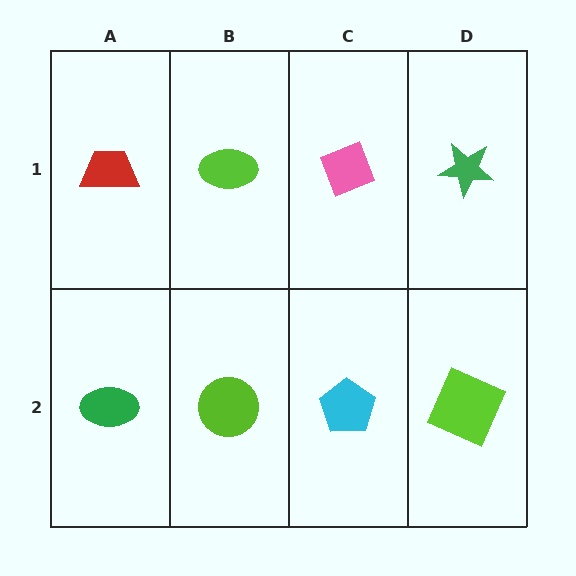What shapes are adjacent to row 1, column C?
A cyan pentagon (row 2, column C), a lime ellipse (row 1, column B), a green star (row 1, column D).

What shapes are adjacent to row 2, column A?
A red trapezoid (row 1, column A), a lime circle (row 2, column B).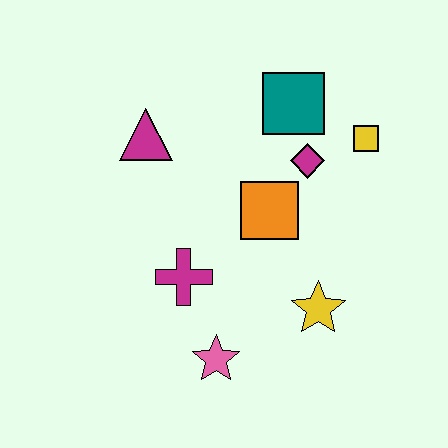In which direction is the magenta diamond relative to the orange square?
The magenta diamond is above the orange square.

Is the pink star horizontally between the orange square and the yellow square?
No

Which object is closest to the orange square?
The magenta diamond is closest to the orange square.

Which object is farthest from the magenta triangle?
The yellow star is farthest from the magenta triangle.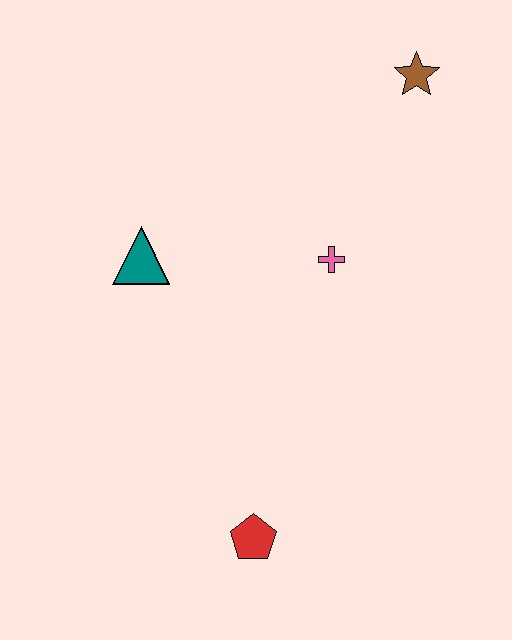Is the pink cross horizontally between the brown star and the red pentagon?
Yes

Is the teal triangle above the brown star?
No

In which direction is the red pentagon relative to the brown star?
The red pentagon is below the brown star.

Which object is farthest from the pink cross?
The red pentagon is farthest from the pink cross.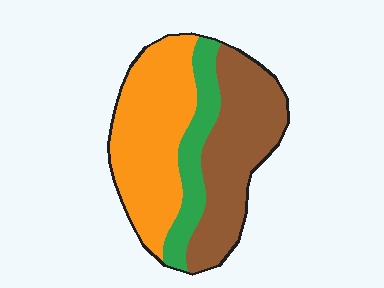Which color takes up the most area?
Orange, at roughly 45%.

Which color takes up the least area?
Green, at roughly 20%.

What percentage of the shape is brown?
Brown covers around 40% of the shape.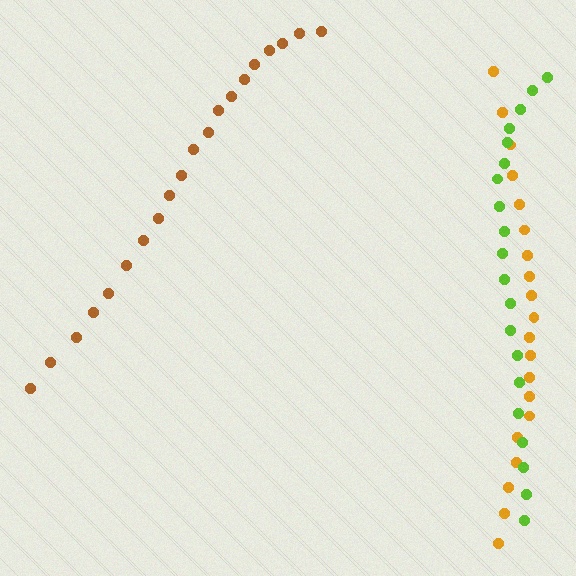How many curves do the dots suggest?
There are 3 distinct paths.